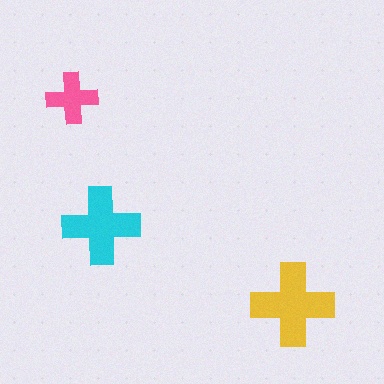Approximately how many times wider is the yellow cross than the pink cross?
About 1.5 times wider.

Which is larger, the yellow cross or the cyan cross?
The yellow one.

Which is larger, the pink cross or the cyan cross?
The cyan one.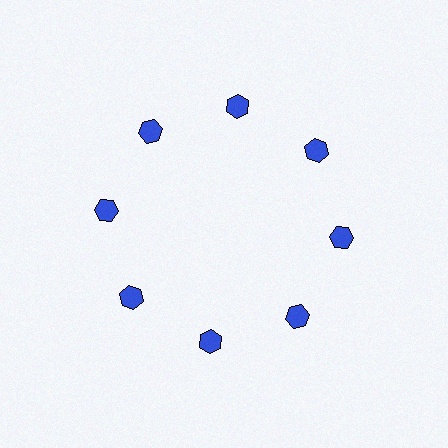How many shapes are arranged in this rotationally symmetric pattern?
There are 8 shapes, arranged in 8 groups of 1.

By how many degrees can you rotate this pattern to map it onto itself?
The pattern maps onto itself every 45 degrees of rotation.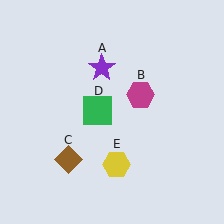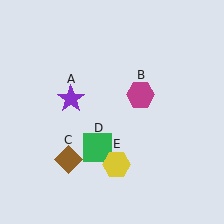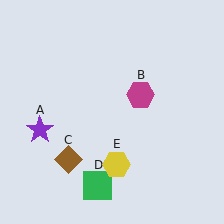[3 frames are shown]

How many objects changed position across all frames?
2 objects changed position: purple star (object A), green square (object D).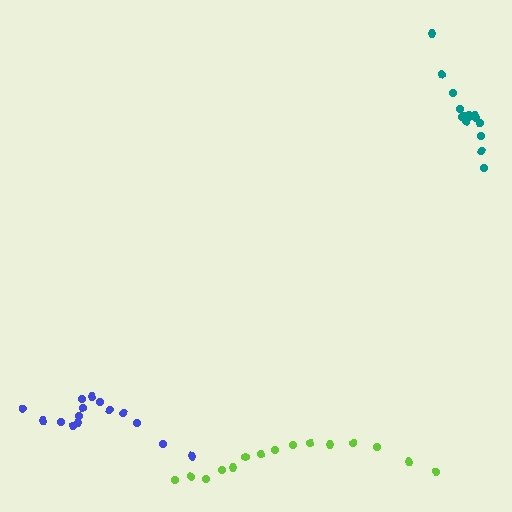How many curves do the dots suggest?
There are 3 distinct paths.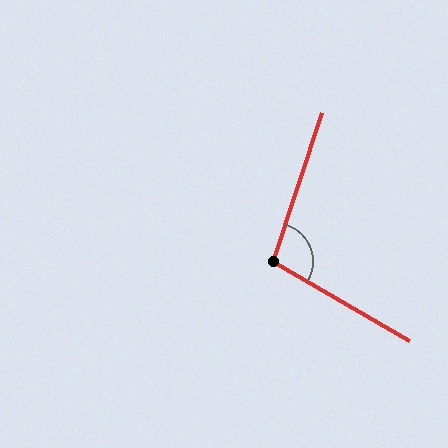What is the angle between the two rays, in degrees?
Approximately 102 degrees.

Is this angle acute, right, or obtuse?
It is obtuse.